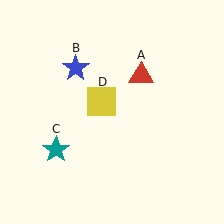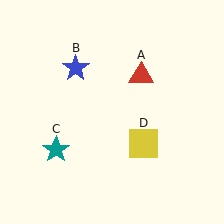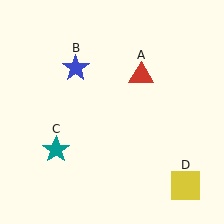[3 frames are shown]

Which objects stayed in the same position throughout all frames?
Red triangle (object A) and blue star (object B) and teal star (object C) remained stationary.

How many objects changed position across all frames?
1 object changed position: yellow square (object D).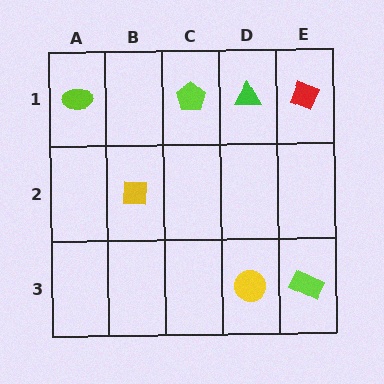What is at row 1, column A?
A lime ellipse.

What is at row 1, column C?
A lime pentagon.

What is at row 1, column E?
A red diamond.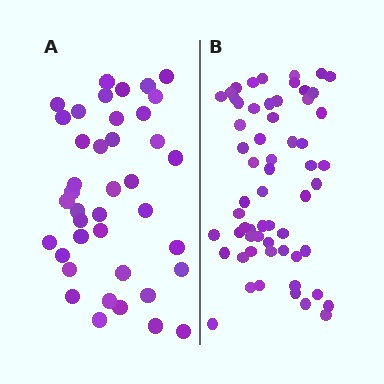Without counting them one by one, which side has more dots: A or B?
Region B (the right region) has more dots.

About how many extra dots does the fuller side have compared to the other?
Region B has approximately 20 more dots than region A.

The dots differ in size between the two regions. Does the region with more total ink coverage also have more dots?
No. Region A has more total ink coverage because its dots are larger, but region B actually contains more individual dots. Total area can be misleading — the number of items is what matters here.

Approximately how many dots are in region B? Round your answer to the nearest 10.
About 60 dots.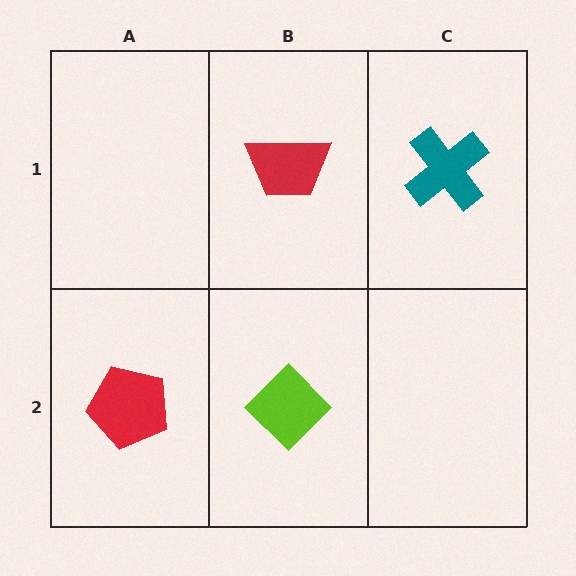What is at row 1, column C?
A teal cross.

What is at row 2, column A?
A red pentagon.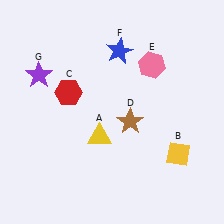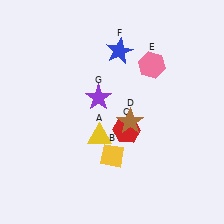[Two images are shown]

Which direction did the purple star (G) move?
The purple star (G) moved right.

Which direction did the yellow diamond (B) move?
The yellow diamond (B) moved left.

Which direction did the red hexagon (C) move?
The red hexagon (C) moved right.